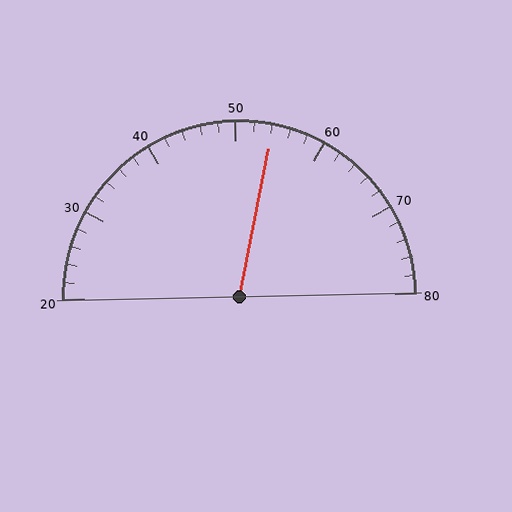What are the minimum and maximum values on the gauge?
The gauge ranges from 20 to 80.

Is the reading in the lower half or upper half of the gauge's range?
The reading is in the upper half of the range (20 to 80).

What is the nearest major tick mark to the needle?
The nearest major tick mark is 50.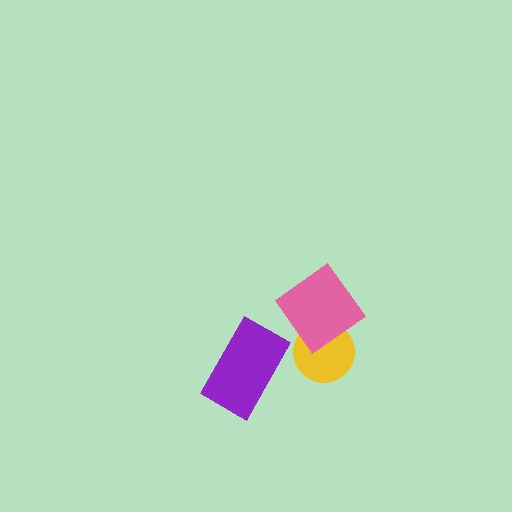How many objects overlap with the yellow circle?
1 object overlaps with the yellow circle.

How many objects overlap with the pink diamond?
1 object overlaps with the pink diamond.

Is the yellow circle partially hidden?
Yes, it is partially covered by another shape.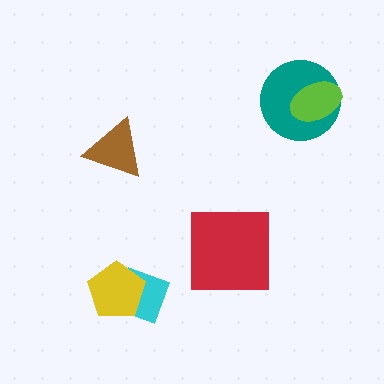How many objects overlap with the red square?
0 objects overlap with the red square.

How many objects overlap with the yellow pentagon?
1 object overlaps with the yellow pentagon.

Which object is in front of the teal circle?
The lime ellipse is in front of the teal circle.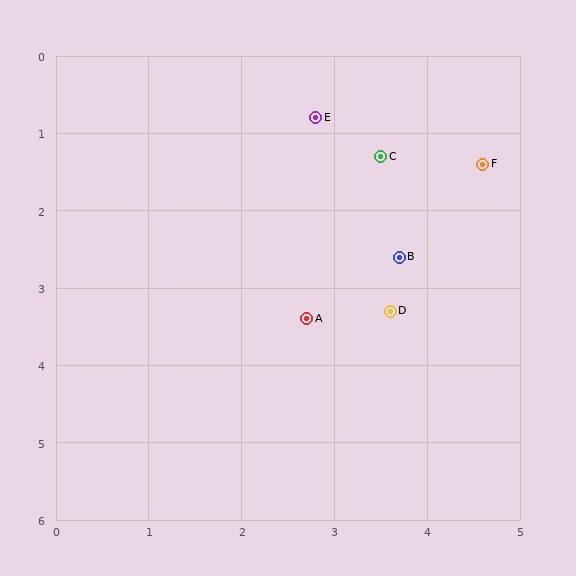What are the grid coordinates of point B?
Point B is at approximately (3.7, 2.6).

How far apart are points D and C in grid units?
Points D and C are about 2.0 grid units apart.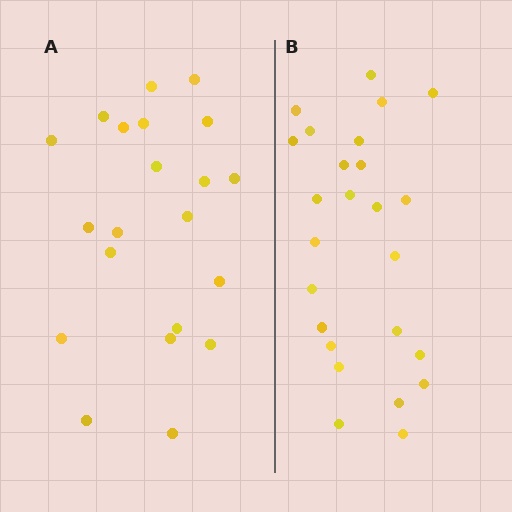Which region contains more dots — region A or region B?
Region B (the right region) has more dots.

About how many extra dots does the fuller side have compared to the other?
Region B has about 4 more dots than region A.